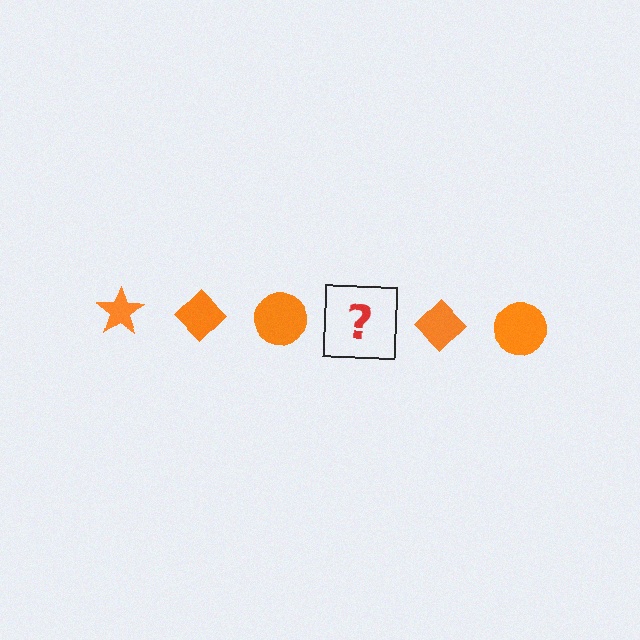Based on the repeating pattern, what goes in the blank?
The blank should be an orange star.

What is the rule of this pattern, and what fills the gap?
The rule is that the pattern cycles through star, diamond, circle shapes in orange. The gap should be filled with an orange star.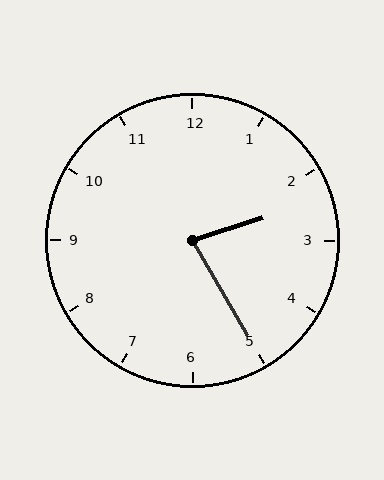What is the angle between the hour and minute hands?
Approximately 78 degrees.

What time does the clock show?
2:25.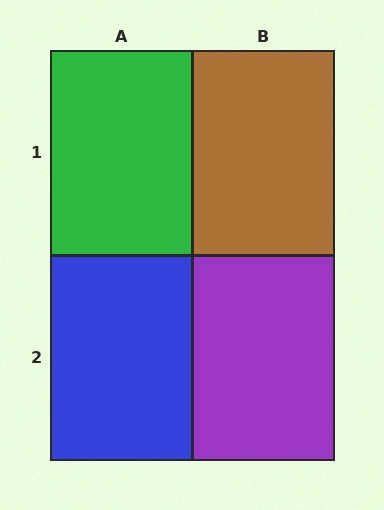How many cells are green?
1 cell is green.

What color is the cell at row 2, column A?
Blue.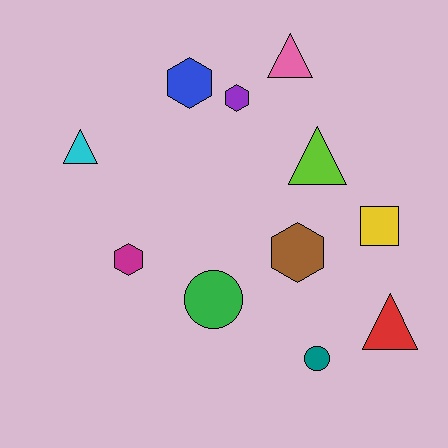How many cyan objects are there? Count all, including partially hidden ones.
There is 1 cyan object.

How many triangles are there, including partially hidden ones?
There are 4 triangles.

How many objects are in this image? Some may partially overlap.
There are 11 objects.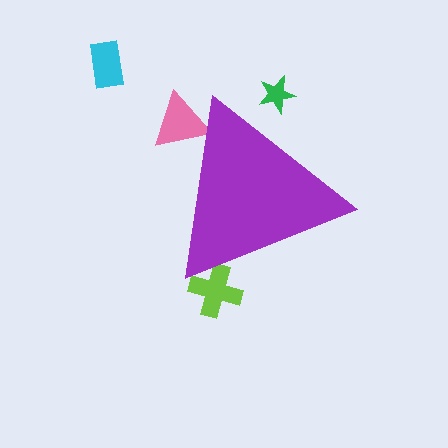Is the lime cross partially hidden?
Yes, the lime cross is partially hidden behind the purple triangle.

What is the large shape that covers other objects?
A purple triangle.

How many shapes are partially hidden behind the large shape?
3 shapes are partially hidden.